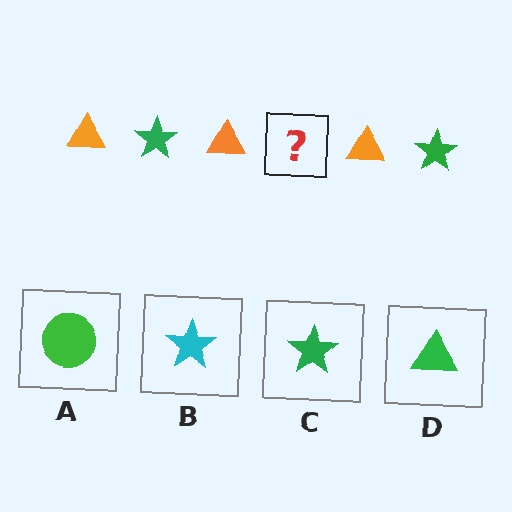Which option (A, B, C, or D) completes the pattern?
C.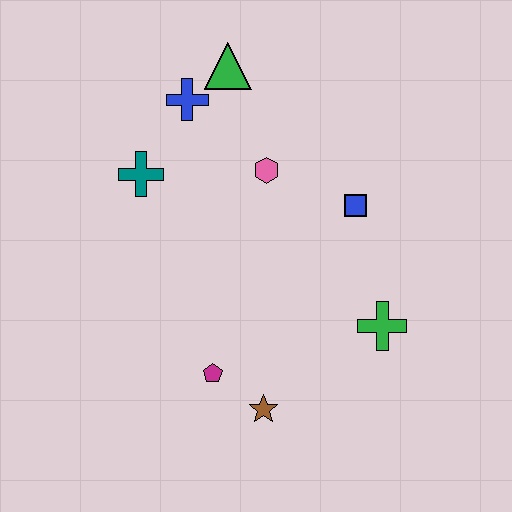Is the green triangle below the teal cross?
No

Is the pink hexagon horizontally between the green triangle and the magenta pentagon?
No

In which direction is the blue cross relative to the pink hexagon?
The blue cross is to the left of the pink hexagon.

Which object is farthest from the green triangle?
The brown star is farthest from the green triangle.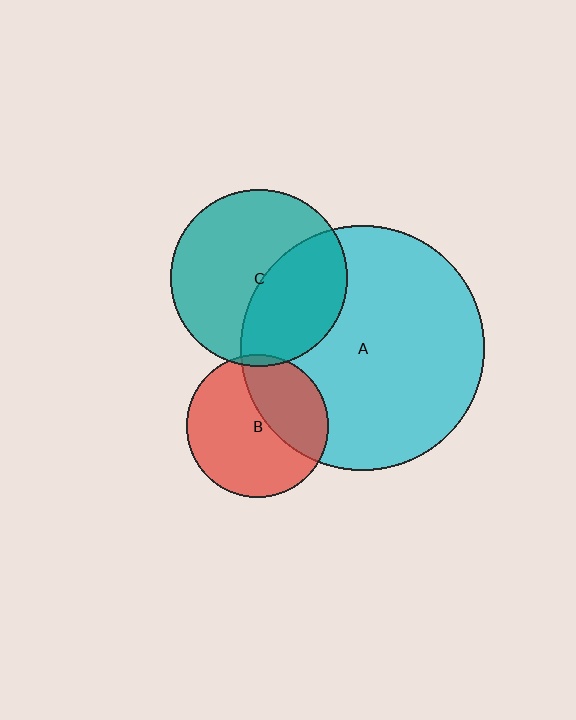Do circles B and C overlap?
Yes.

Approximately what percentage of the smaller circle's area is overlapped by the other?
Approximately 5%.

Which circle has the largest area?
Circle A (cyan).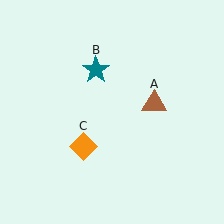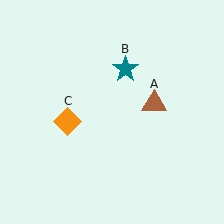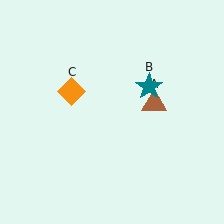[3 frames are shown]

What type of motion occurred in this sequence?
The teal star (object B), orange diamond (object C) rotated clockwise around the center of the scene.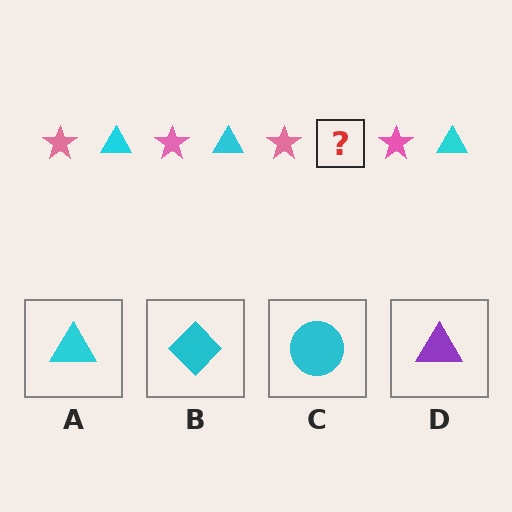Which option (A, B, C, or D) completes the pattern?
A.